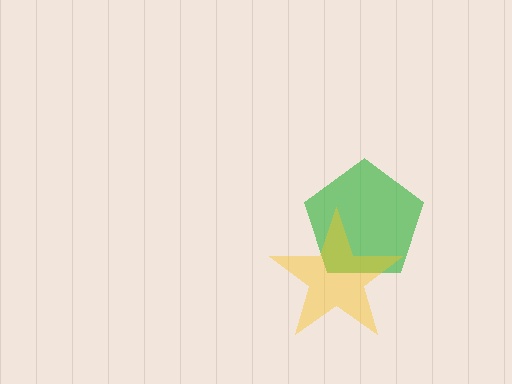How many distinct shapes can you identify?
There are 2 distinct shapes: a green pentagon, a yellow star.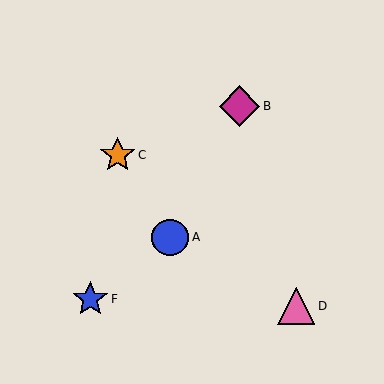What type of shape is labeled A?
Shape A is a blue circle.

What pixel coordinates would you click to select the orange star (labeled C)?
Click at (118, 155) to select the orange star C.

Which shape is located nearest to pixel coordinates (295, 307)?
The pink triangle (labeled D) at (296, 306) is nearest to that location.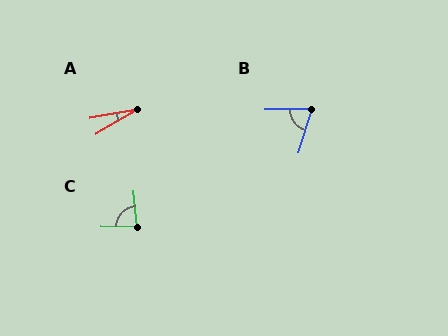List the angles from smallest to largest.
A (20°), B (71°), C (84°).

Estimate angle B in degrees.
Approximately 71 degrees.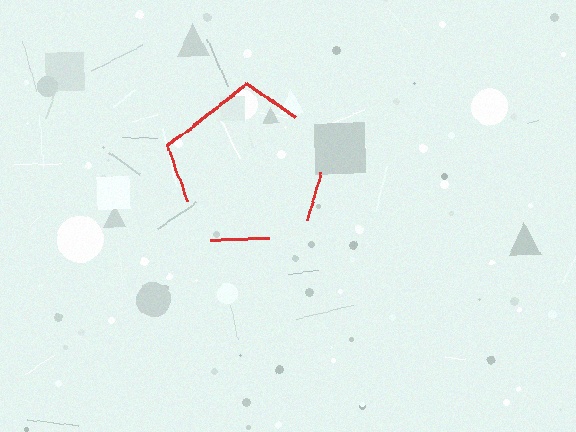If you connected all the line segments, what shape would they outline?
They would outline a pentagon.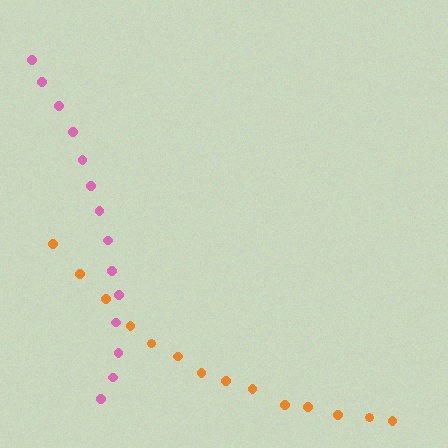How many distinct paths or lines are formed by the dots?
There are 2 distinct paths.